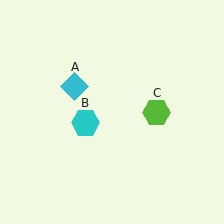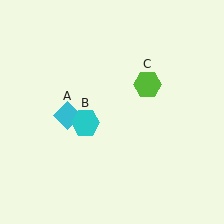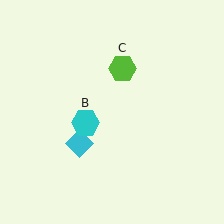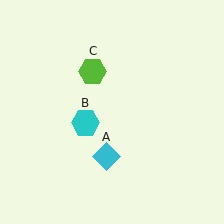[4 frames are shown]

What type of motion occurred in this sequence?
The cyan diamond (object A), lime hexagon (object C) rotated counterclockwise around the center of the scene.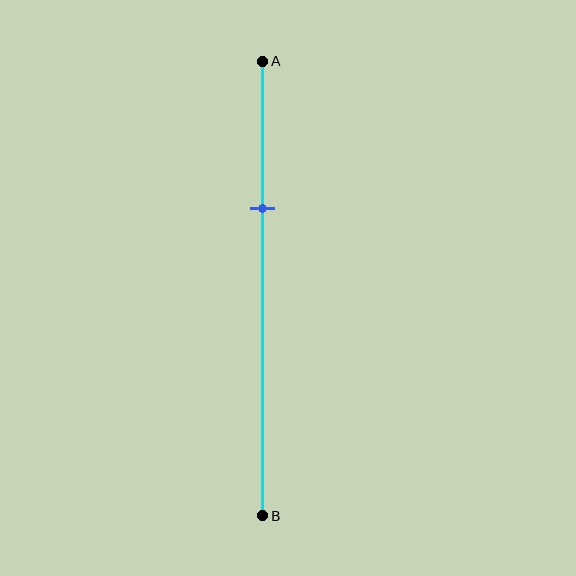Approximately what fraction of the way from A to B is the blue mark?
The blue mark is approximately 30% of the way from A to B.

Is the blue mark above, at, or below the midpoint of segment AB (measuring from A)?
The blue mark is above the midpoint of segment AB.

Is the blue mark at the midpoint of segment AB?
No, the mark is at about 30% from A, not at the 50% midpoint.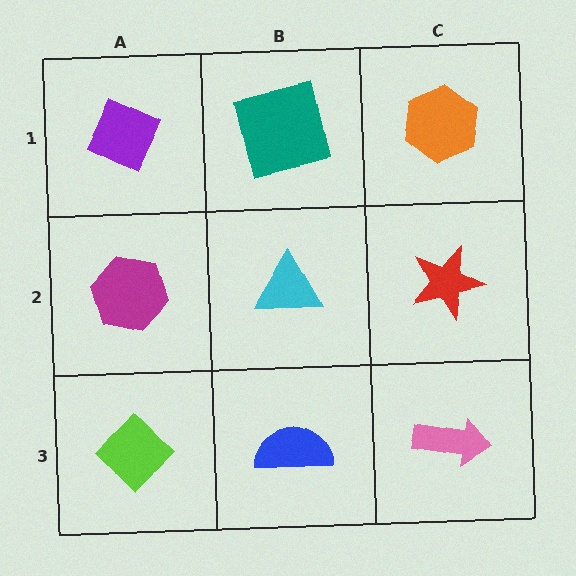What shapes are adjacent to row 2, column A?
A purple diamond (row 1, column A), a lime diamond (row 3, column A), a cyan triangle (row 2, column B).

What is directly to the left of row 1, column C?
A teal square.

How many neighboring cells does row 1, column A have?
2.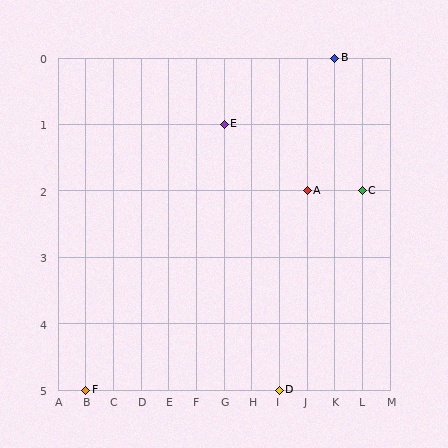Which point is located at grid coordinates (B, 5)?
Point F is at (B, 5).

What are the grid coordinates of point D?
Point D is at grid coordinates (I, 5).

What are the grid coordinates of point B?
Point B is at grid coordinates (K, 0).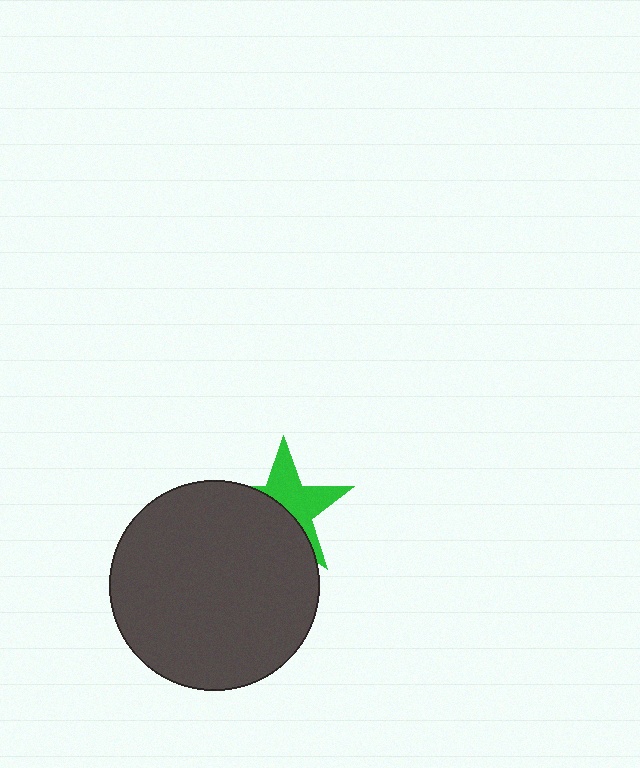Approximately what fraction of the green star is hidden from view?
Roughly 50% of the green star is hidden behind the dark gray circle.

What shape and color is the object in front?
The object in front is a dark gray circle.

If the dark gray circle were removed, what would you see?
You would see the complete green star.